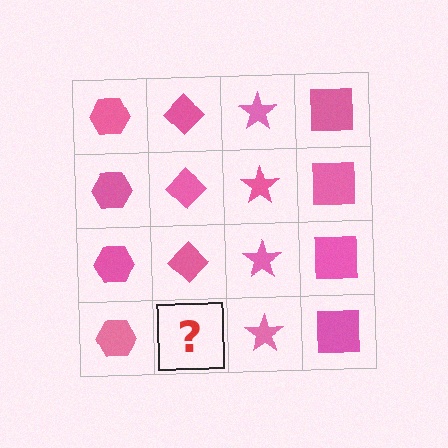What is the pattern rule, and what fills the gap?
The rule is that each column has a consistent shape. The gap should be filled with a pink diamond.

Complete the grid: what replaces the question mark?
The question mark should be replaced with a pink diamond.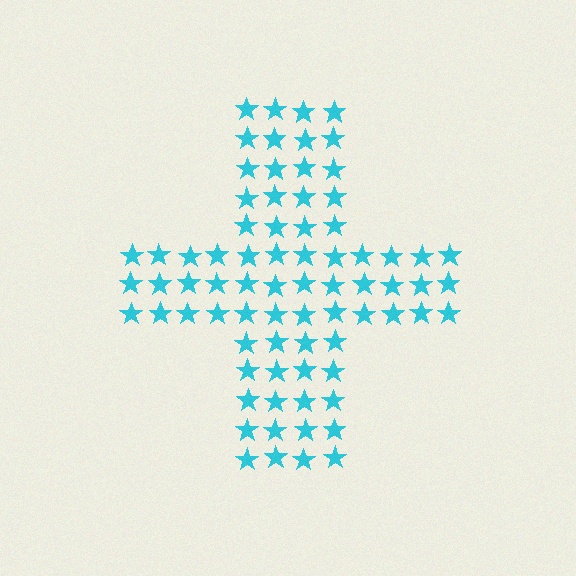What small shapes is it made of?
It is made of small stars.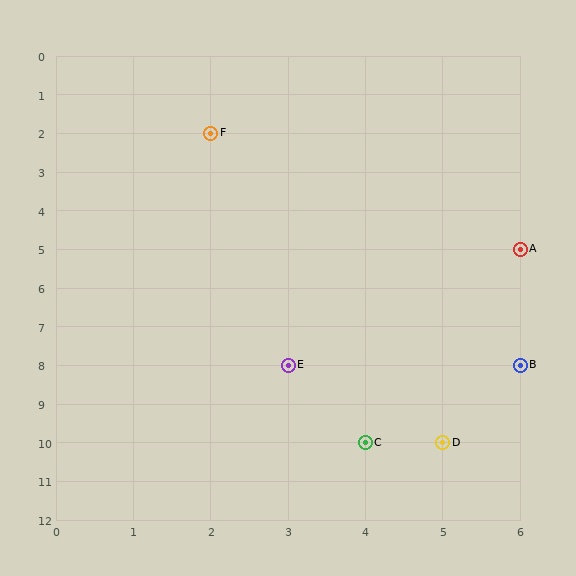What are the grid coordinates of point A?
Point A is at grid coordinates (6, 5).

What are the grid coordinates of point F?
Point F is at grid coordinates (2, 2).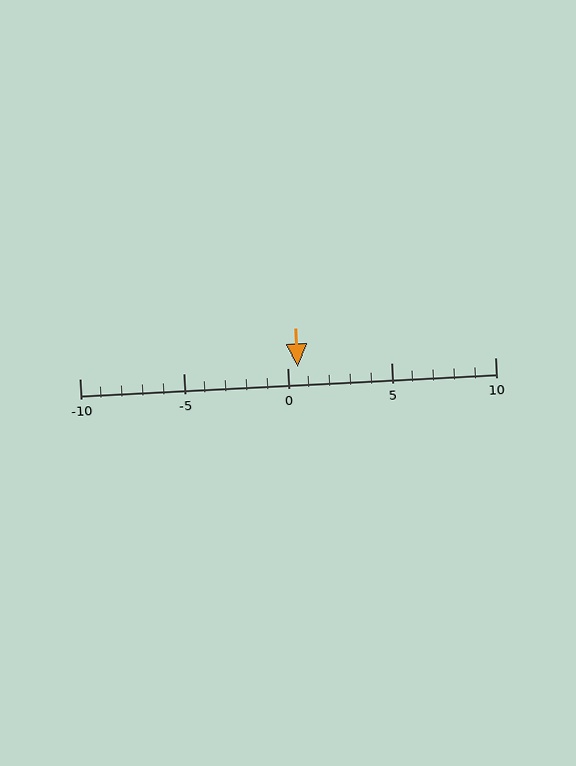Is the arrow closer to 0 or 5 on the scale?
The arrow is closer to 0.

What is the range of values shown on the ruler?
The ruler shows values from -10 to 10.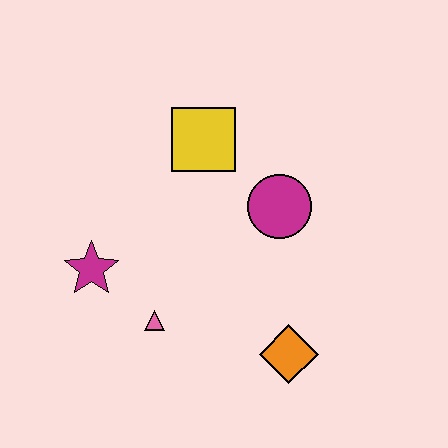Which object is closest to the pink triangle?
The magenta star is closest to the pink triangle.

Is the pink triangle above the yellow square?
No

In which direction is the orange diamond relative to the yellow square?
The orange diamond is below the yellow square.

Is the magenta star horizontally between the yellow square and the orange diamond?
No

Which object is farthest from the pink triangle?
The yellow square is farthest from the pink triangle.